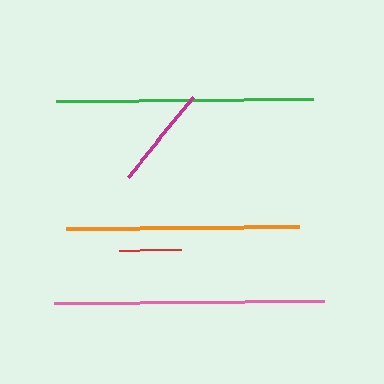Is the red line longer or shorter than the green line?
The green line is longer than the red line.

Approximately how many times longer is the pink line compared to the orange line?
The pink line is approximately 1.2 times the length of the orange line.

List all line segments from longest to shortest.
From longest to shortest: pink, green, orange, magenta, red.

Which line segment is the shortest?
The red line is the shortest at approximately 63 pixels.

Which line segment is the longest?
The pink line is the longest at approximately 270 pixels.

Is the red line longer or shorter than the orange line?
The orange line is longer than the red line.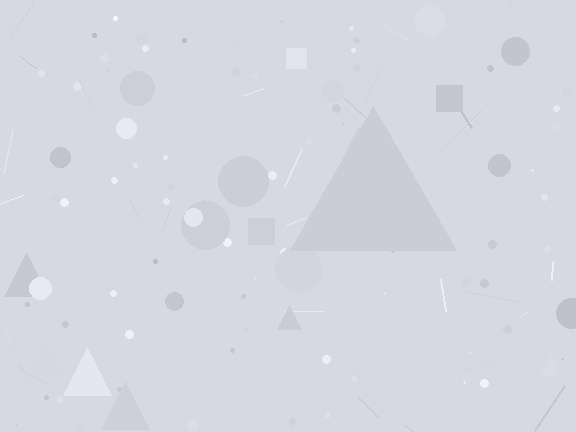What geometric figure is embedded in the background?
A triangle is embedded in the background.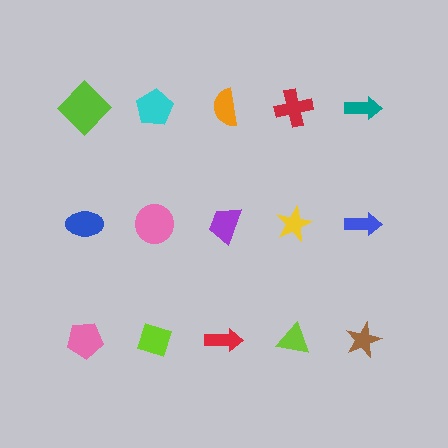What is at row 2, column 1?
A blue ellipse.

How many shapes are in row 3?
5 shapes.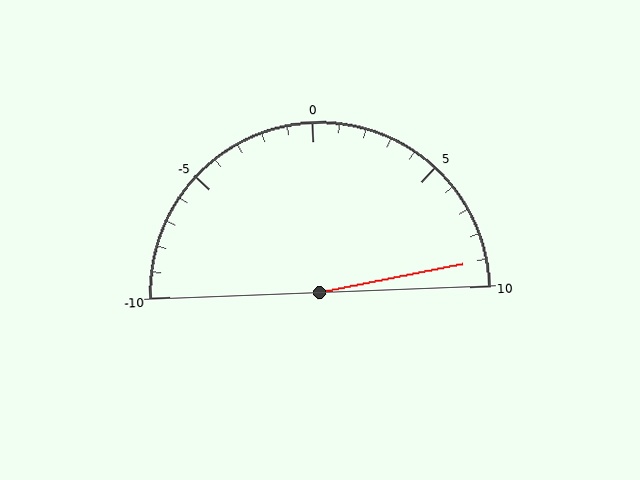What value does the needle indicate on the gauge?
The needle indicates approximately 9.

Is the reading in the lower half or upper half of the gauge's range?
The reading is in the upper half of the range (-10 to 10).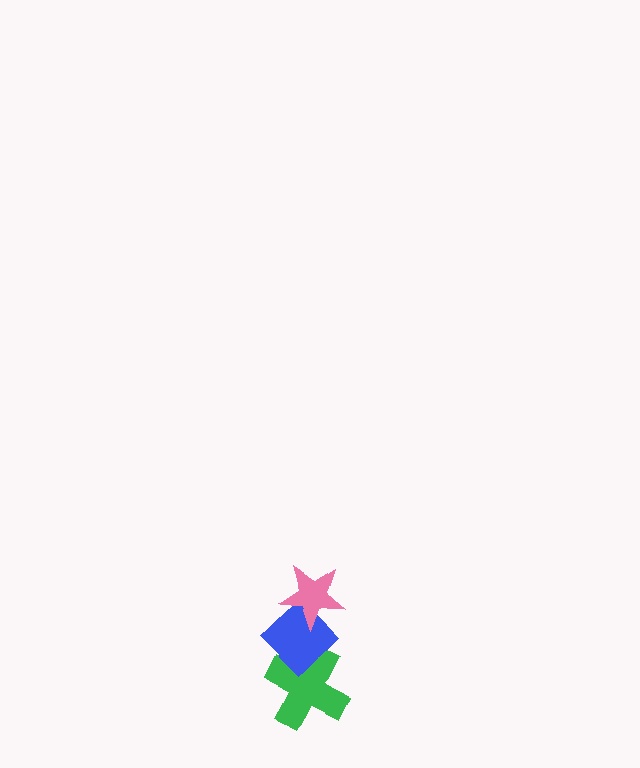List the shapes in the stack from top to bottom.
From top to bottom: the pink star, the blue diamond, the green cross.